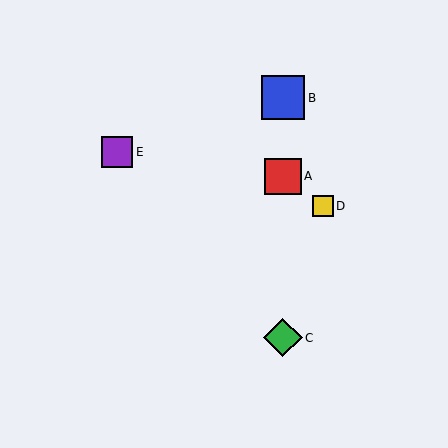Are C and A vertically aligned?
Yes, both are at x≈283.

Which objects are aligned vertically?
Objects A, B, C are aligned vertically.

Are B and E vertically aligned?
No, B is at x≈283 and E is at x≈117.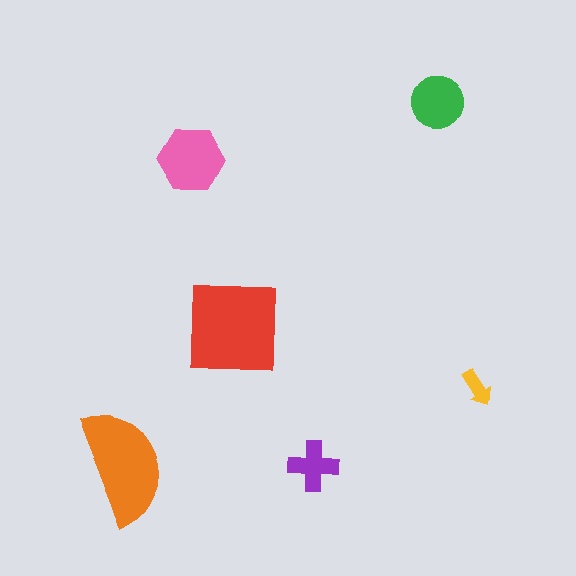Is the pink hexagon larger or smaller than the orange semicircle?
Smaller.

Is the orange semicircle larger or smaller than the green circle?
Larger.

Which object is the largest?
The red square.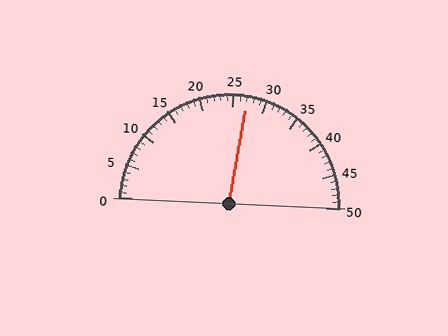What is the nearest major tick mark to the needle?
The nearest major tick mark is 25.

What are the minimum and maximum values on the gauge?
The gauge ranges from 0 to 50.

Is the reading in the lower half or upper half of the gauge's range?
The reading is in the upper half of the range (0 to 50).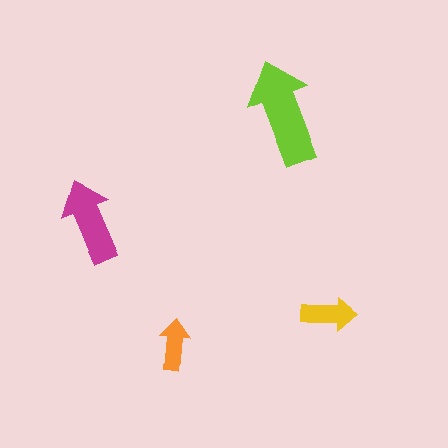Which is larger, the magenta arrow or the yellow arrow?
The magenta one.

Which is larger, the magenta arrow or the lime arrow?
The lime one.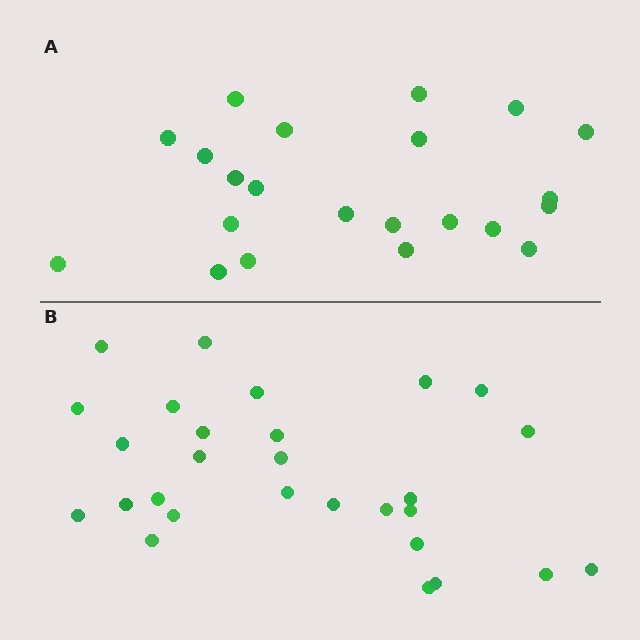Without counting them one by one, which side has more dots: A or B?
Region B (the bottom region) has more dots.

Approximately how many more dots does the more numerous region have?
Region B has about 6 more dots than region A.